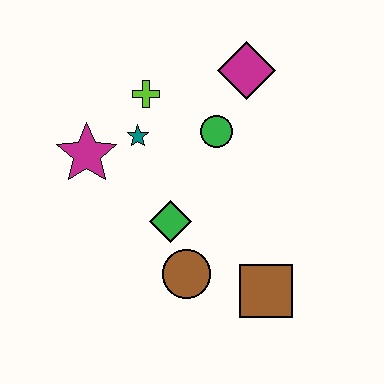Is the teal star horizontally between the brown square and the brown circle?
No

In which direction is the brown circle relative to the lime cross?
The brown circle is below the lime cross.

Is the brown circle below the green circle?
Yes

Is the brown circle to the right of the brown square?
No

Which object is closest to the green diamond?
The brown circle is closest to the green diamond.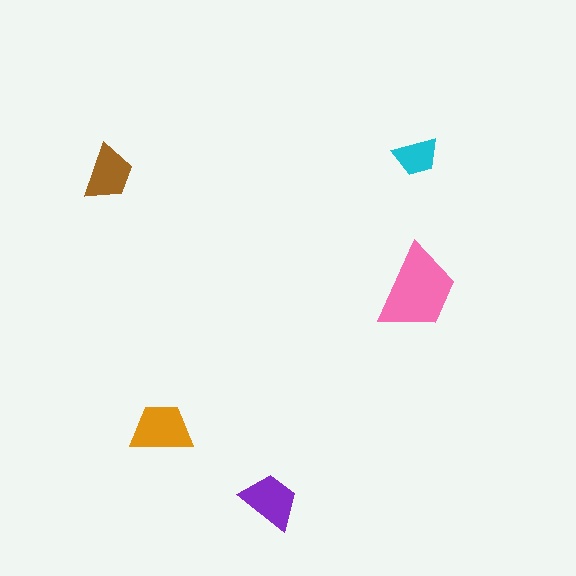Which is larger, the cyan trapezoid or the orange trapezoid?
The orange one.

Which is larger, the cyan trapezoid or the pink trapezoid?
The pink one.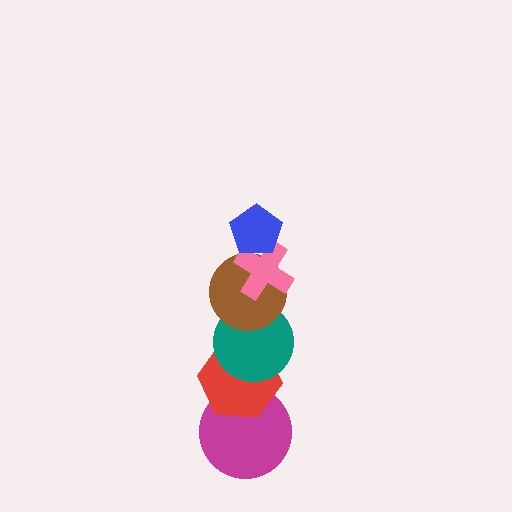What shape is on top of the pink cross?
The blue pentagon is on top of the pink cross.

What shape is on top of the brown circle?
The pink cross is on top of the brown circle.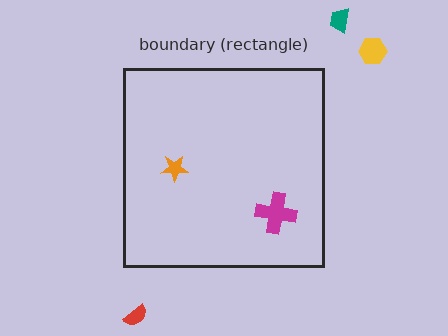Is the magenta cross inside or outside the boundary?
Inside.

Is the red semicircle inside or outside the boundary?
Outside.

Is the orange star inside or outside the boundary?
Inside.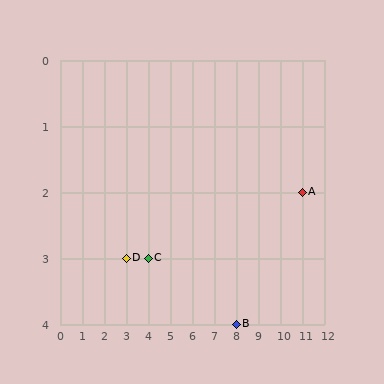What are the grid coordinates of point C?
Point C is at grid coordinates (4, 3).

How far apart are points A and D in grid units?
Points A and D are 8 columns and 1 row apart (about 8.1 grid units diagonally).